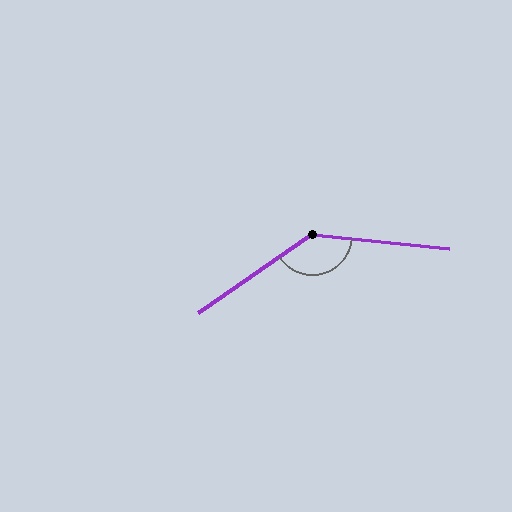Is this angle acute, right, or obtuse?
It is obtuse.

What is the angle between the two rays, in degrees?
Approximately 140 degrees.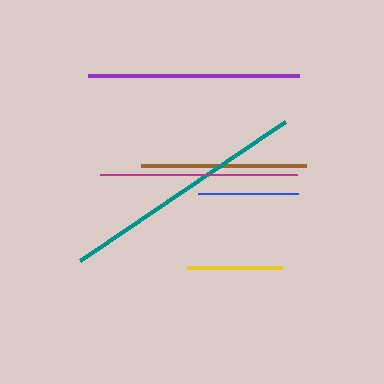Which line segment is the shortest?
The yellow line is the shortest at approximately 95 pixels.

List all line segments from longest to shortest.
From longest to shortest: teal, purple, magenta, brown, blue, yellow.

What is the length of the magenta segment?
The magenta segment is approximately 197 pixels long.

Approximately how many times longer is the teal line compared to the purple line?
The teal line is approximately 1.2 times the length of the purple line.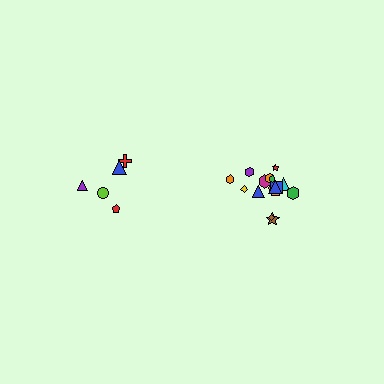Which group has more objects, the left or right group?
The right group.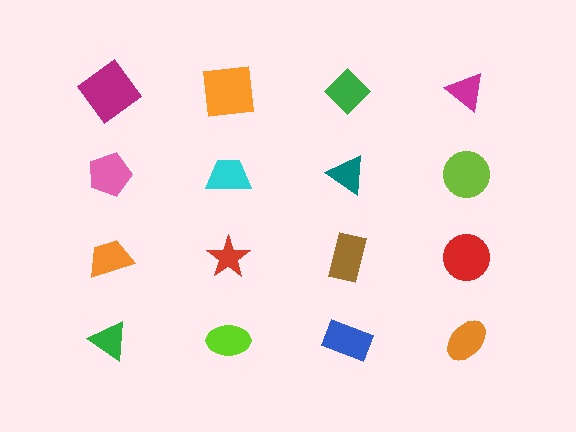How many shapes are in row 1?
4 shapes.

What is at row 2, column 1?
A pink pentagon.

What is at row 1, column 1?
A magenta diamond.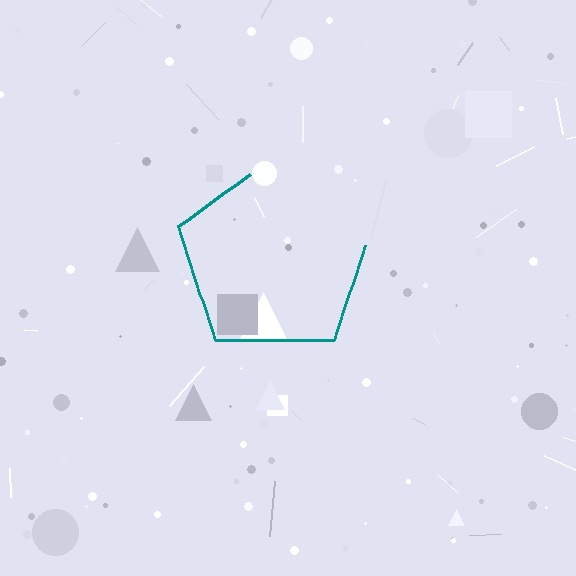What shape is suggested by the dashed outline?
The dashed outline suggests a pentagon.